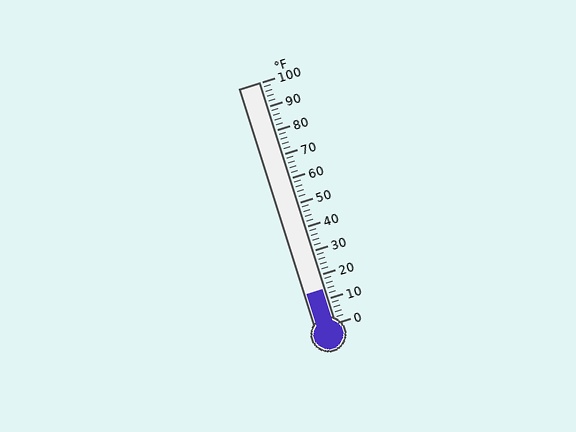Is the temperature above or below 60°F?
The temperature is below 60°F.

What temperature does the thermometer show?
The thermometer shows approximately 14°F.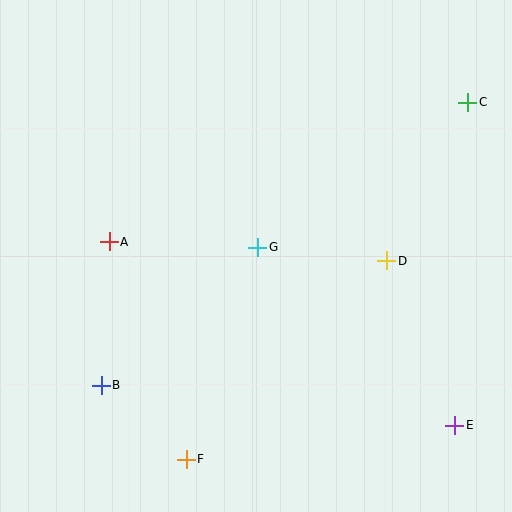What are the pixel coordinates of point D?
Point D is at (387, 261).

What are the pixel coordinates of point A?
Point A is at (109, 242).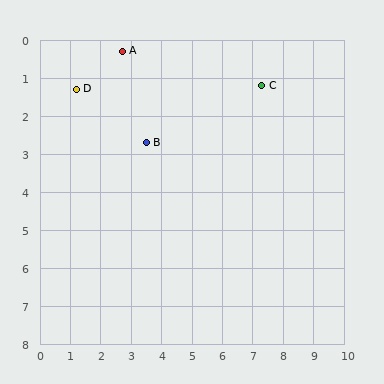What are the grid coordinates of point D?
Point D is at approximately (1.2, 1.3).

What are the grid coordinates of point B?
Point B is at approximately (3.5, 2.7).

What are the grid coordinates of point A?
Point A is at approximately (2.7, 0.3).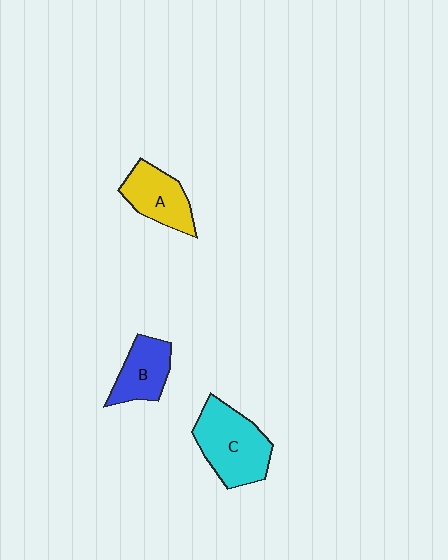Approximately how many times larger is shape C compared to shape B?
Approximately 1.6 times.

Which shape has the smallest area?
Shape B (blue).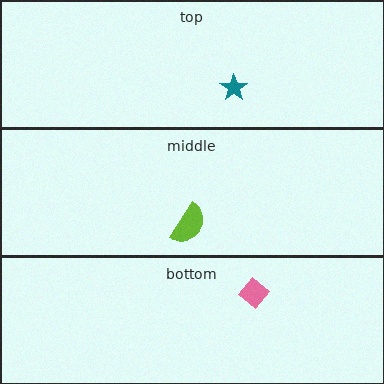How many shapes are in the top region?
1.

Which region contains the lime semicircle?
The middle region.